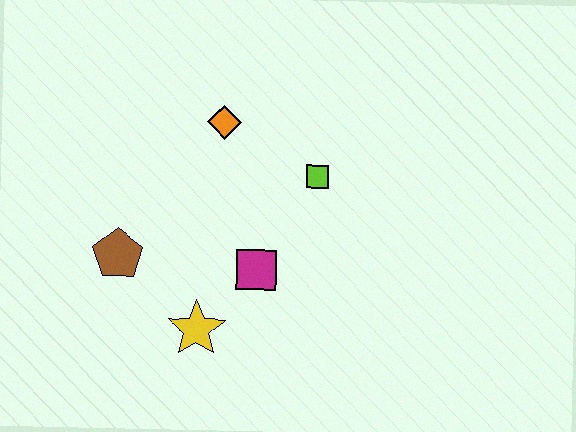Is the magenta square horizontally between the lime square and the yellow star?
Yes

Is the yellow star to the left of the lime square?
Yes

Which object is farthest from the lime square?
The brown pentagon is farthest from the lime square.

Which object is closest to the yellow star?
The magenta square is closest to the yellow star.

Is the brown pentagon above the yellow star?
Yes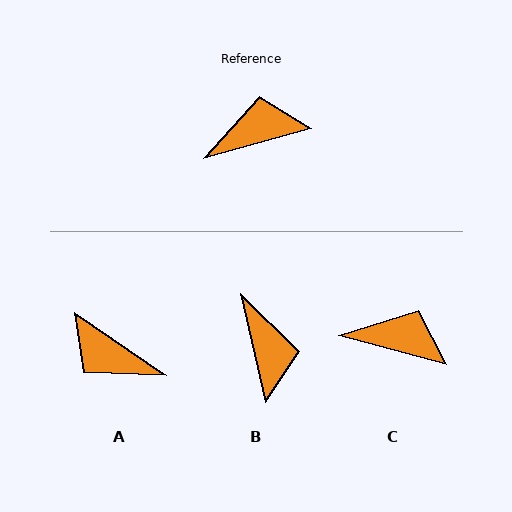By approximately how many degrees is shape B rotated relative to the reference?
Approximately 93 degrees clockwise.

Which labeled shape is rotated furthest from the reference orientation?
A, about 130 degrees away.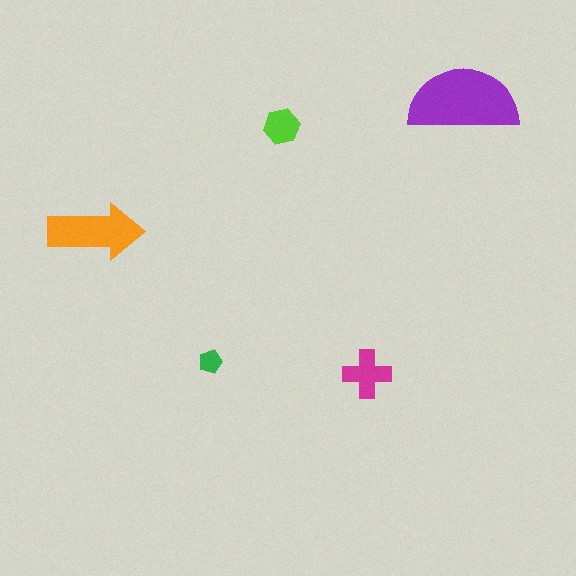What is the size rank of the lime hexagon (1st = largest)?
4th.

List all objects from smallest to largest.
The green pentagon, the lime hexagon, the magenta cross, the orange arrow, the purple semicircle.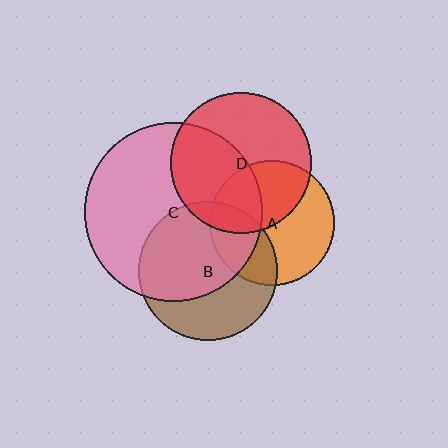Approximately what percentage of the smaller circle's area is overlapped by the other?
Approximately 45%.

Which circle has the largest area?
Circle C (pink).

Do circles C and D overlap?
Yes.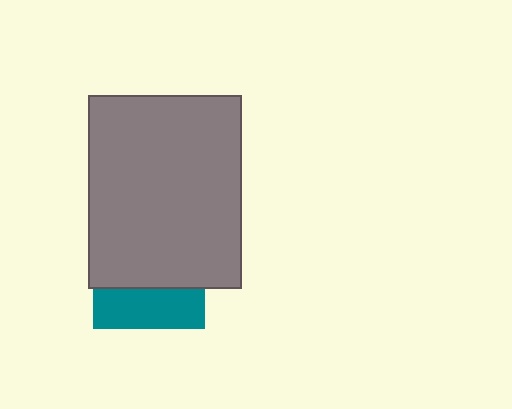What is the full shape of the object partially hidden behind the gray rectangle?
The partially hidden object is a teal square.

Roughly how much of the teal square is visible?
A small part of it is visible (roughly 35%).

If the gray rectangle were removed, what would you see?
You would see the complete teal square.